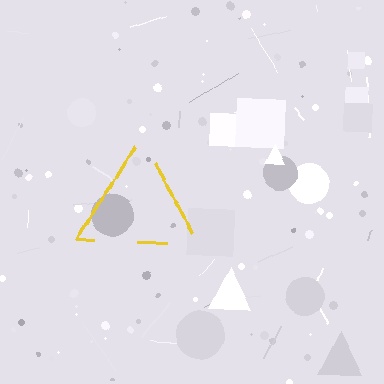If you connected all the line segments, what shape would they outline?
They would outline a triangle.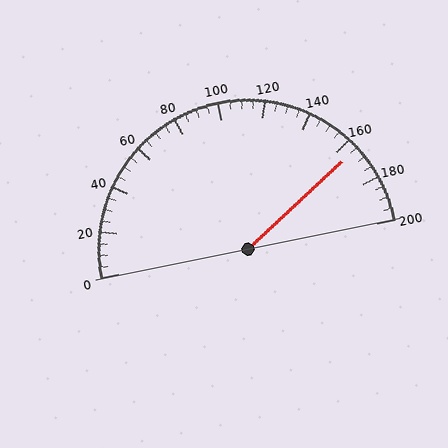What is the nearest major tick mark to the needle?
The nearest major tick mark is 160.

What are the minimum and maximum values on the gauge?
The gauge ranges from 0 to 200.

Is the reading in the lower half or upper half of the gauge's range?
The reading is in the upper half of the range (0 to 200).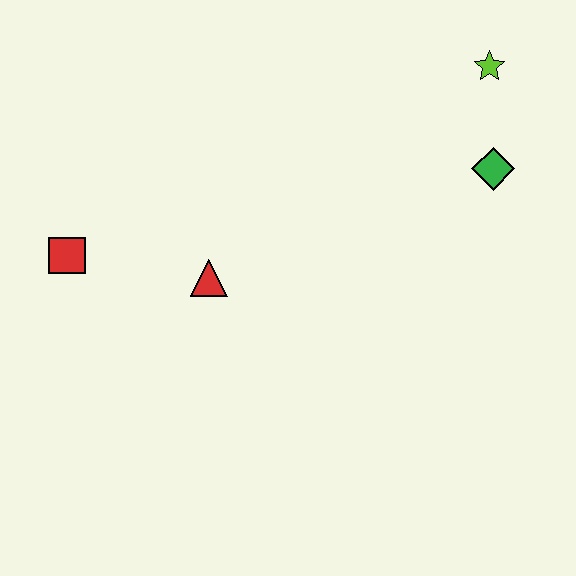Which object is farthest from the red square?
The lime star is farthest from the red square.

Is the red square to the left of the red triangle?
Yes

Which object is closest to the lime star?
The green diamond is closest to the lime star.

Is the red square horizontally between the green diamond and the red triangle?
No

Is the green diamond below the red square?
No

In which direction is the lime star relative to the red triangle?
The lime star is to the right of the red triangle.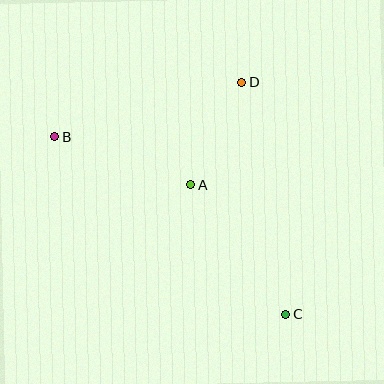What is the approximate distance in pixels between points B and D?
The distance between B and D is approximately 194 pixels.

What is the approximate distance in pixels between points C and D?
The distance between C and D is approximately 236 pixels.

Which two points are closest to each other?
Points A and D are closest to each other.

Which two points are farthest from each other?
Points B and C are farthest from each other.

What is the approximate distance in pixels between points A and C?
The distance between A and C is approximately 161 pixels.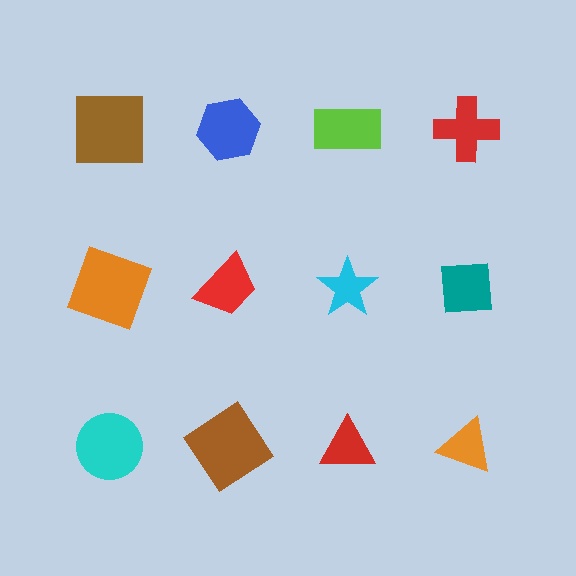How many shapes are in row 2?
4 shapes.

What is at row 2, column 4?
A teal square.